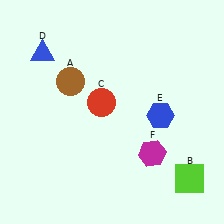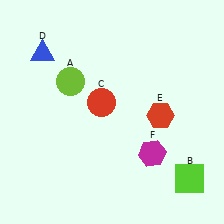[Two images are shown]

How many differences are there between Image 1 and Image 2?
There are 2 differences between the two images.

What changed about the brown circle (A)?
In Image 1, A is brown. In Image 2, it changed to lime.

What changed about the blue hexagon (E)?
In Image 1, E is blue. In Image 2, it changed to red.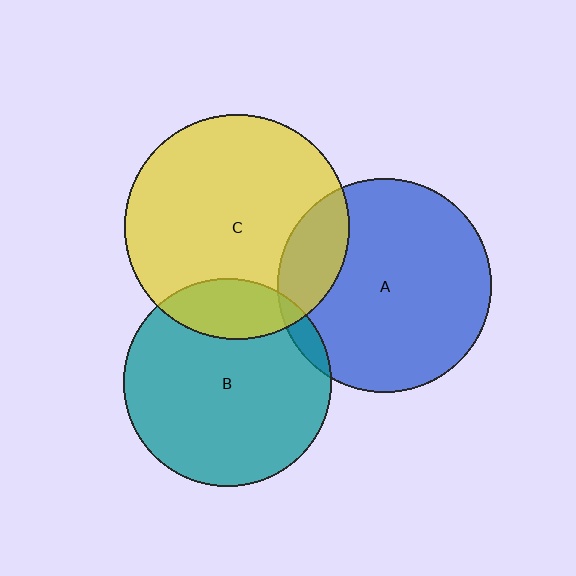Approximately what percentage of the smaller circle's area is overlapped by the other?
Approximately 5%.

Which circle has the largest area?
Circle C (yellow).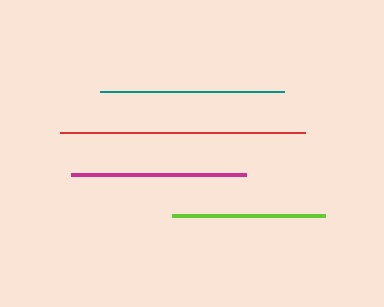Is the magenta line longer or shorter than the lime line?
The magenta line is longer than the lime line.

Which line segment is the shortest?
The lime line is the shortest at approximately 153 pixels.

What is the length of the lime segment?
The lime segment is approximately 153 pixels long.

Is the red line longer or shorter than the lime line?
The red line is longer than the lime line.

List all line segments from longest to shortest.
From longest to shortest: red, teal, magenta, lime.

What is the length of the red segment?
The red segment is approximately 245 pixels long.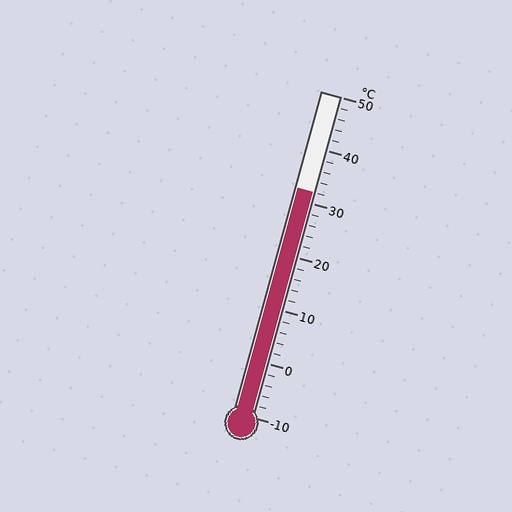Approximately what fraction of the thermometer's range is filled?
The thermometer is filled to approximately 70% of its range.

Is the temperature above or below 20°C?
The temperature is above 20°C.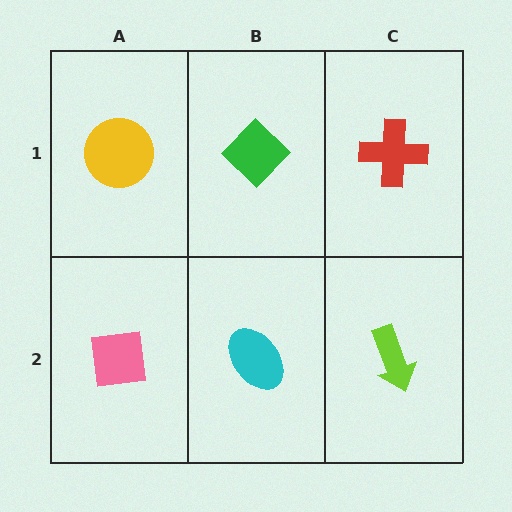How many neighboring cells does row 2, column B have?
3.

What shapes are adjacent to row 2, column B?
A green diamond (row 1, column B), a pink square (row 2, column A), a lime arrow (row 2, column C).